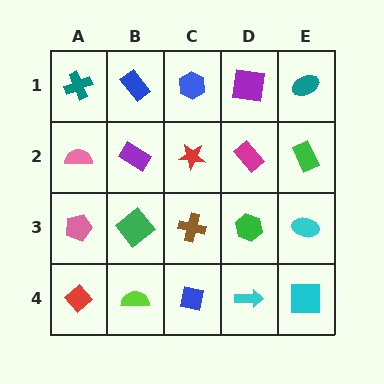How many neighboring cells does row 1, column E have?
2.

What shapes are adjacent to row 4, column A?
A pink pentagon (row 3, column A), a lime semicircle (row 4, column B).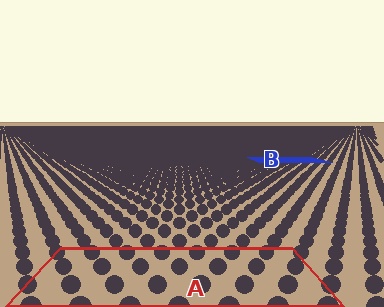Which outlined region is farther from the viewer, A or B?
Region B is farther from the viewer — the texture elements inside it appear smaller and more densely packed.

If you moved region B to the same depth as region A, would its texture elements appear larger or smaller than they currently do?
They would appear larger. At a closer depth, the same texture elements are projected at a bigger on-screen size.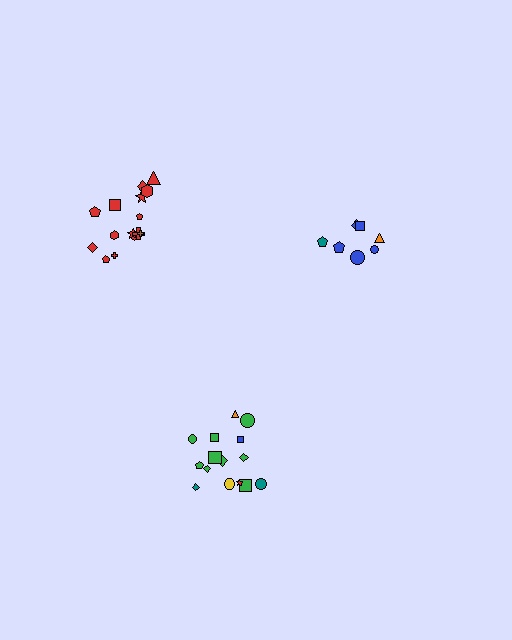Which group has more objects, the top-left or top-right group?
The top-left group.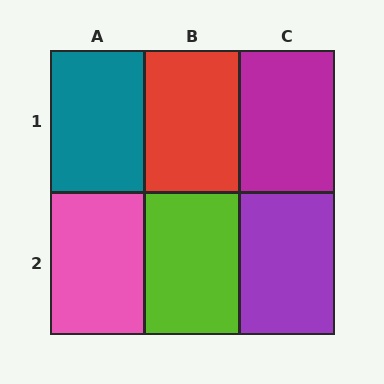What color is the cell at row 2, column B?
Lime.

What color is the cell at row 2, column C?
Purple.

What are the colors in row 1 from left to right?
Teal, red, magenta.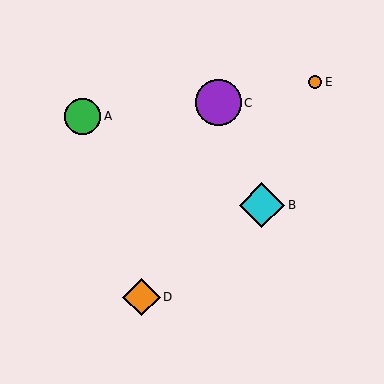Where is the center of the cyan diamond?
The center of the cyan diamond is at (262, 205).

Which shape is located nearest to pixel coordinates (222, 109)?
The purple circle (labeled C) at (218, 103) is nearest to that location.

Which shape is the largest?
The purple circle (labeled C) is the largest.